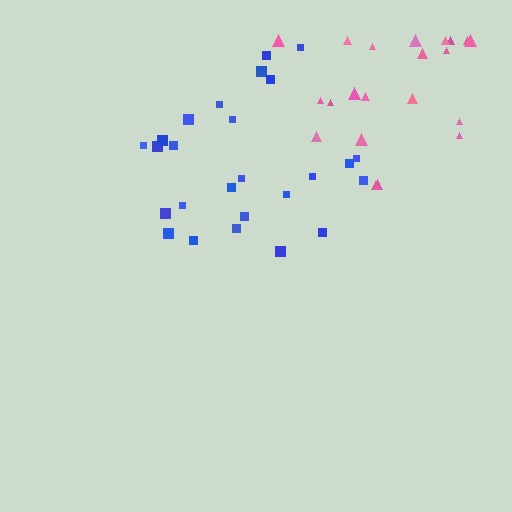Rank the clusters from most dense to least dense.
blue, pink.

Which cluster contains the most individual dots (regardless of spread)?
Blue (26).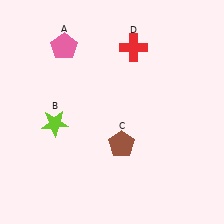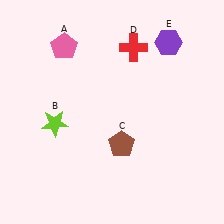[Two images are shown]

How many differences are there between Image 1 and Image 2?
There is 1 difference between the two images.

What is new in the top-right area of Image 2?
A purple hexagon (E) was added in the top-right area of Image 2.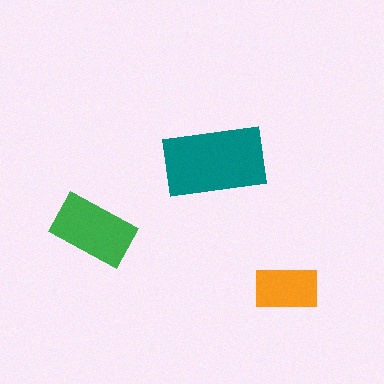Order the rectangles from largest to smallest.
the teal one, the green one, the orange one.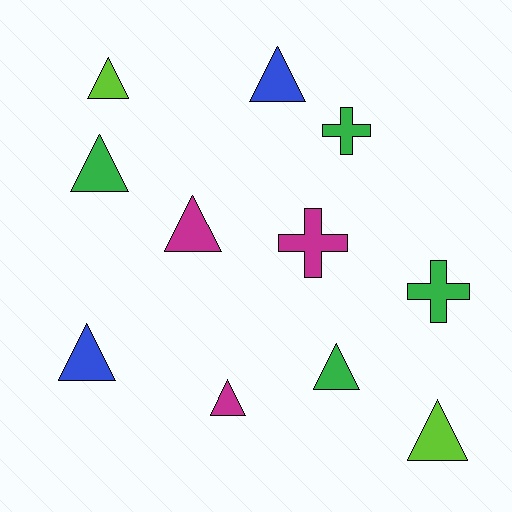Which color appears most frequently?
Green, with 4 objects.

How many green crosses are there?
There are 2 green crosses.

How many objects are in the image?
There are 11 objects.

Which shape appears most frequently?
Triangle, with 8 objects.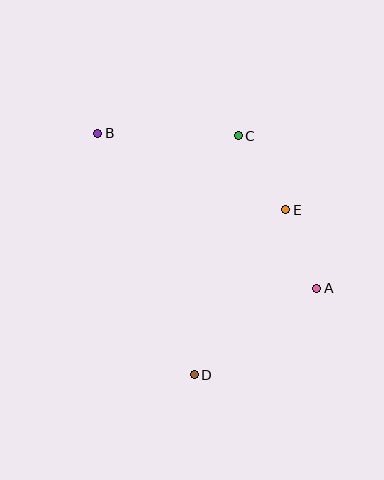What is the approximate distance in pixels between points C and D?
The distance between C and D is approximately 243 pixels.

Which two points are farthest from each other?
Points A and B are farthest from each other.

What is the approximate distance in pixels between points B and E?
The distance between B and E is approximately 203 pixels.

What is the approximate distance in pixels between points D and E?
The distance between D and E is approximately 189 pixels.